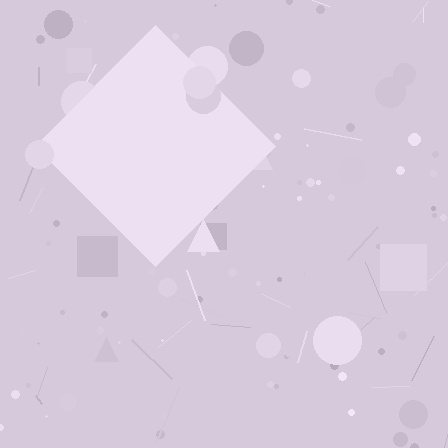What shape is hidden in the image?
A diamond is hidden in the image.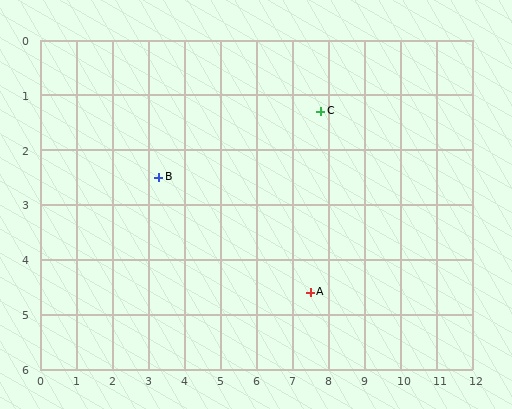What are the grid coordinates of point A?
Point A is at approximately (7.5, 4.6).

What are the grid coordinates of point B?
Point B is at approximately (3.3, 2.5).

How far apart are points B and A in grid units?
Points B and A are about 4.7 grid units apart.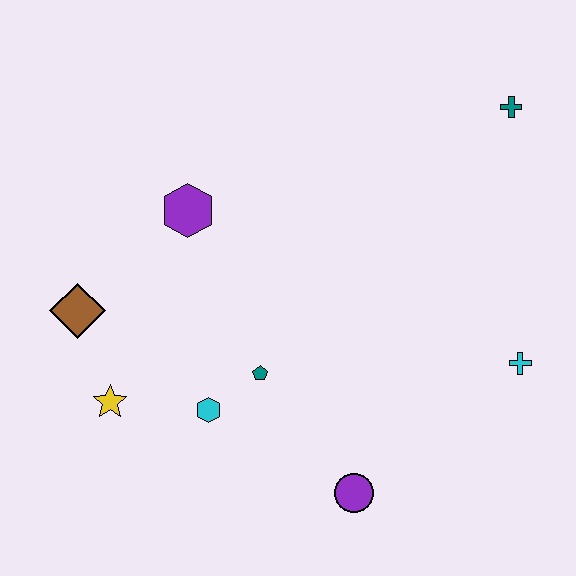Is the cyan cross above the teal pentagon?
Yes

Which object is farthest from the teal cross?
The yellow star is farthest from the teal cross.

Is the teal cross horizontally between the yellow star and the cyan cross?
Yes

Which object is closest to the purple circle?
The teal pentagon is closest to the purple circle.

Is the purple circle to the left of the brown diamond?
No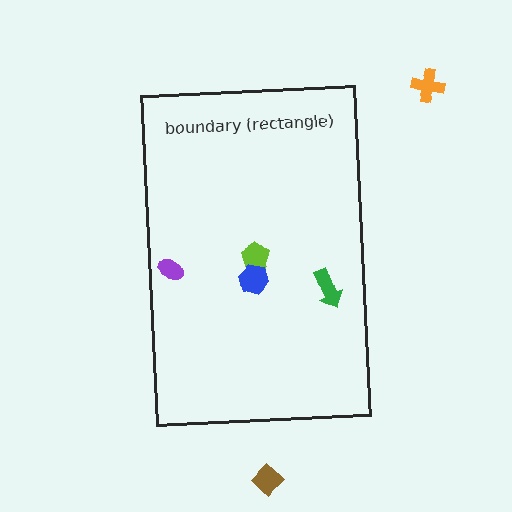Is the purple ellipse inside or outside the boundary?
Inside.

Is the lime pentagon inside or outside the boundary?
Inside.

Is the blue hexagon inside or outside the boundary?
Inside.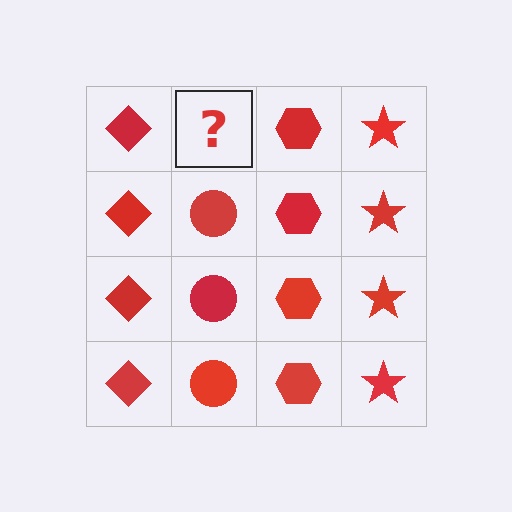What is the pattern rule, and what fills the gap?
The rule is that each column has a consistent shape. The gap should be filled with a red circle.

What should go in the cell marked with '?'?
The missing cell should contain a red circle.